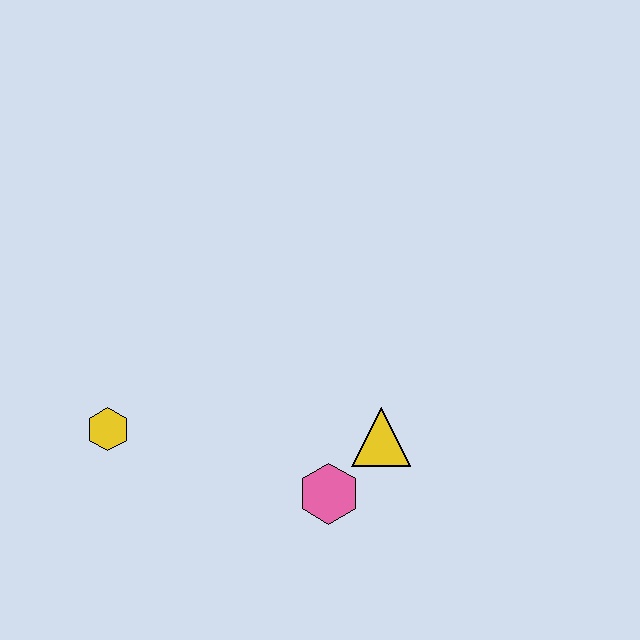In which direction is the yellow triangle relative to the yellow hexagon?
The yellow triangle is to the right of the yellow hexagon.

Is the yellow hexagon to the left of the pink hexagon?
Yes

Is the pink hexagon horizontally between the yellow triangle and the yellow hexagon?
Yes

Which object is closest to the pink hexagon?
The yellow triangle is closest to the pink hexagon.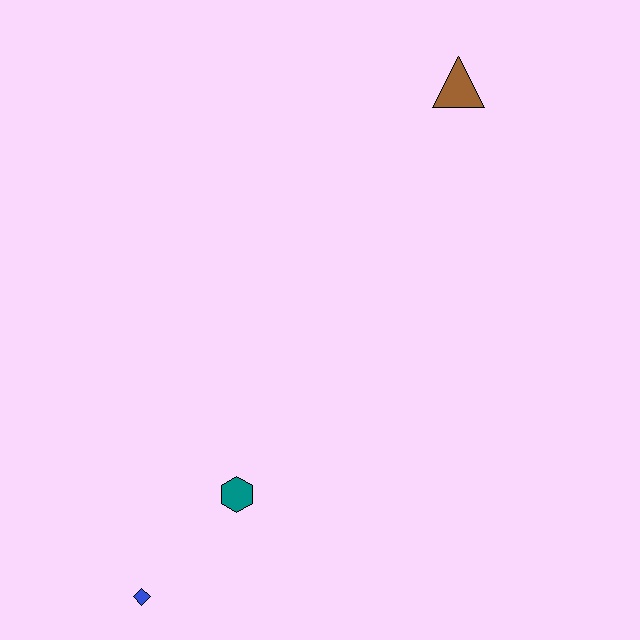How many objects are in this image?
There are 3 objects.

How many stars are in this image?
There are no stars.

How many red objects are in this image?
There are no red objects.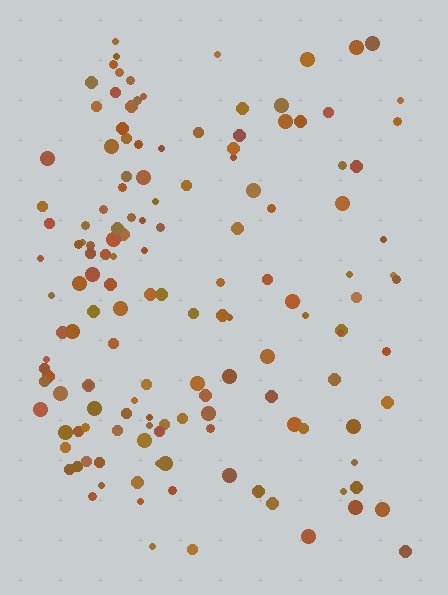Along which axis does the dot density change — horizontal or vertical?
Horizontal.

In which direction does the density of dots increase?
From right to left, with the left side densest.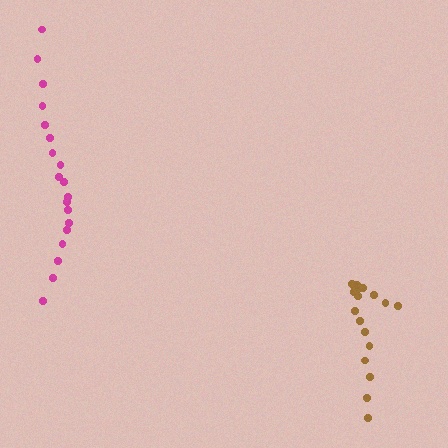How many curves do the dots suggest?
There are 2 distinct paths.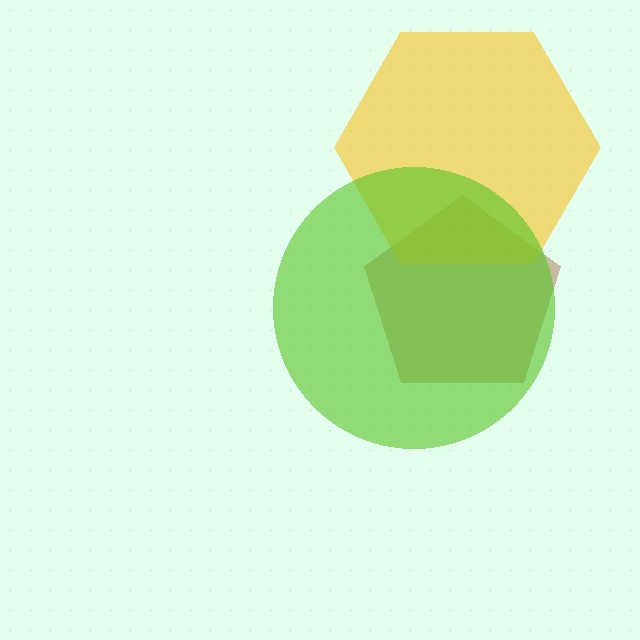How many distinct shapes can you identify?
There are 3 distinct shapes: a brown pentagon, a yellow hexagon, a lime circle.